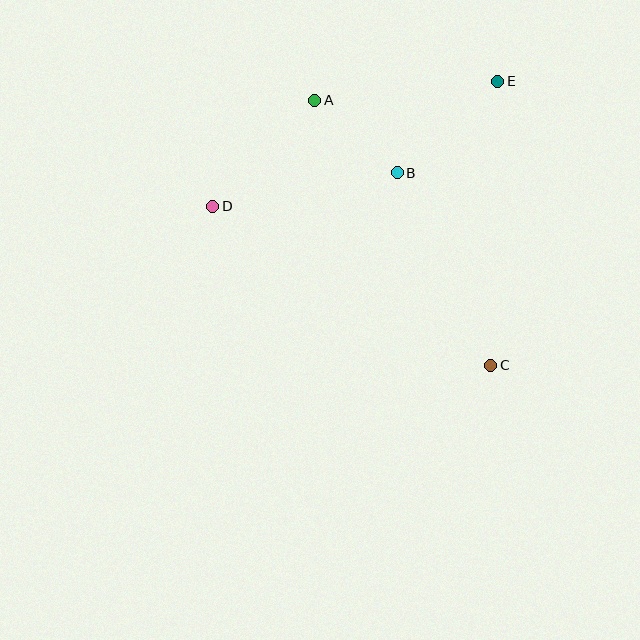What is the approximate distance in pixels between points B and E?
The distance between B and E is approximately 136 pixels.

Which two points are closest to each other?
Points A and B are closest to each other.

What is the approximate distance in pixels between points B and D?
The distance between B and D is approximately 187 pixels.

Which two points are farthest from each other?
Points C and D are farthest from each other.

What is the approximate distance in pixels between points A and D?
The distance between A and D is approximately 147 pixels.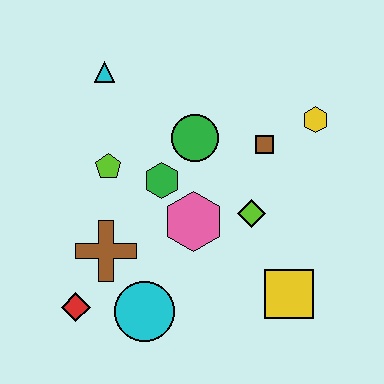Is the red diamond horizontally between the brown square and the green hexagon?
No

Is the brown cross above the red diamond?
Yes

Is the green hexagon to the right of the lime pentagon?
Yes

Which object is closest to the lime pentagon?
The green hexagon is closest to the lime pentagon.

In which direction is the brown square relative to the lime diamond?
The brown square is above the lime diamond.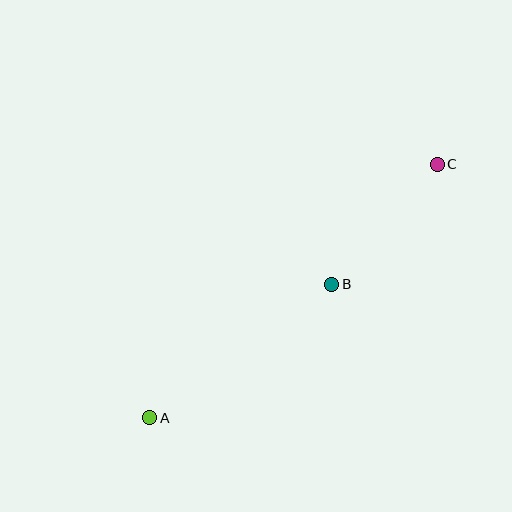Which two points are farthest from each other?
Points A and C are farthest from each other.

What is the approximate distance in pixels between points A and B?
The distance between A and B is approximately 226 pixels.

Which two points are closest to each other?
Points B and C are closest to each other.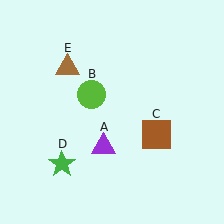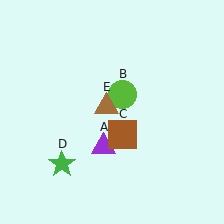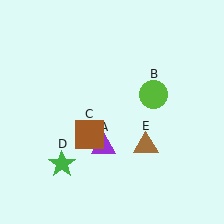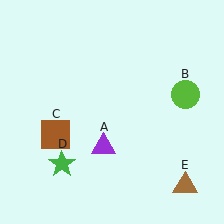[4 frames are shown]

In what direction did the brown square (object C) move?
The brown square (object C) moved left.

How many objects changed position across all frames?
3 objects changed position: lime circle (object B), brown square (object C), brown triangle (object E).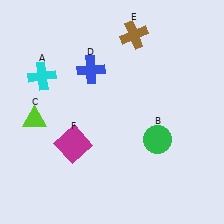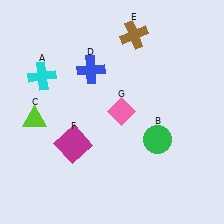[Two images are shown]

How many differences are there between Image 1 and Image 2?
There is 1 difference between the two images.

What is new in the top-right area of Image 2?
A pink diamond (G) was added in the top-right area of Image 2.